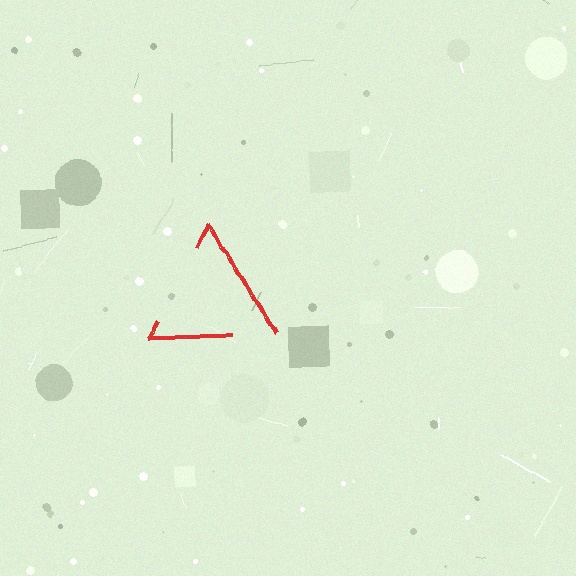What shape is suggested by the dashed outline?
The dashed outline suggests a triangle.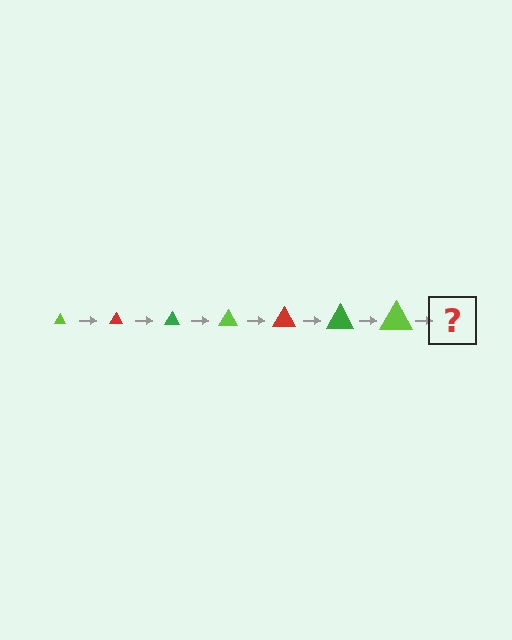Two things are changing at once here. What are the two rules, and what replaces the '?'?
The two rules are that the triangle grows larger each step and the color cycles through lime, red, and green. The '?' should be a red triangle, larger than the previous one.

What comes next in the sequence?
The next element should be a red triangle, larger than the previous one.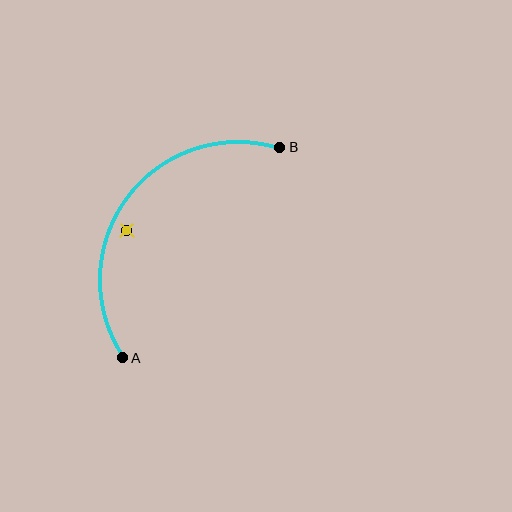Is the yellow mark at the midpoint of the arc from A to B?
No — the yellow mark does not lie on the arc at all. It sits slightly inside the curve.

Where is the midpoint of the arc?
The arc midpoint is the point on the curve farthest from the straight line joining A and B. It sits above and to the left of that line.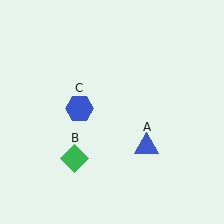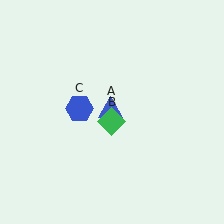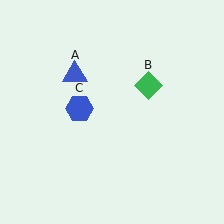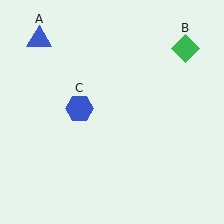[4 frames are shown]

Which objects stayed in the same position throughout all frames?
Blue hexagon (object C) remained stationary.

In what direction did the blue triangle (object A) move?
The blue triangle (object A) moved up and to the left.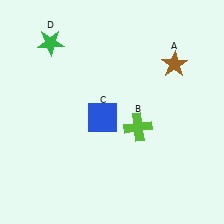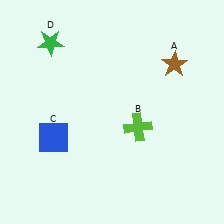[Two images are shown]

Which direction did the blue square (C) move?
The blue square (C) moved left.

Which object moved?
The blue square (C) moved left.